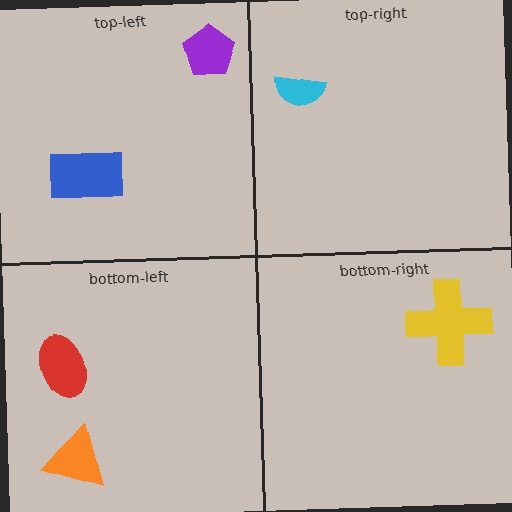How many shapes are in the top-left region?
2.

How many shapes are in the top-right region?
1.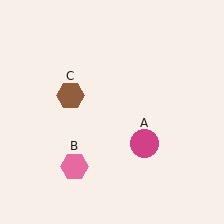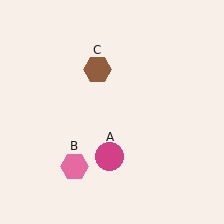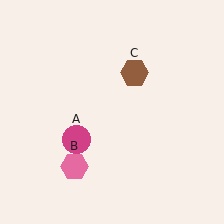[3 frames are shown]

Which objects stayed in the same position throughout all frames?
Pink hexagon (object B) remained stationary.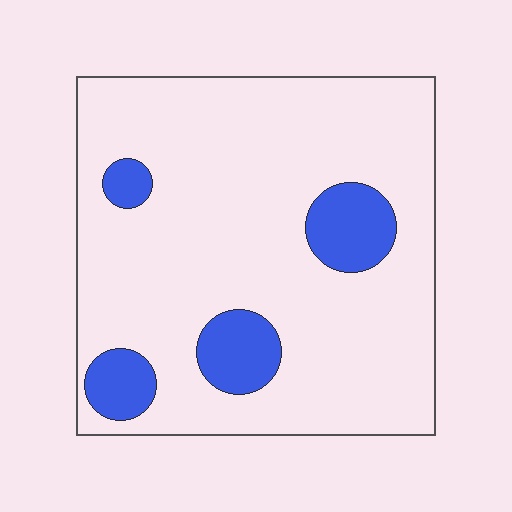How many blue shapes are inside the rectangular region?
4.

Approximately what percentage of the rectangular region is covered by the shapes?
Approximately 15%.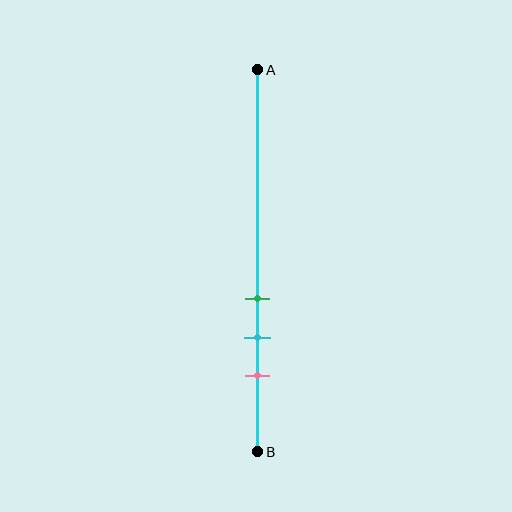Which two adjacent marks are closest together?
The green and cyan marks are the closest adjacent pair.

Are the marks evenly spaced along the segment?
Yes, the marks are approximately evenly spaced.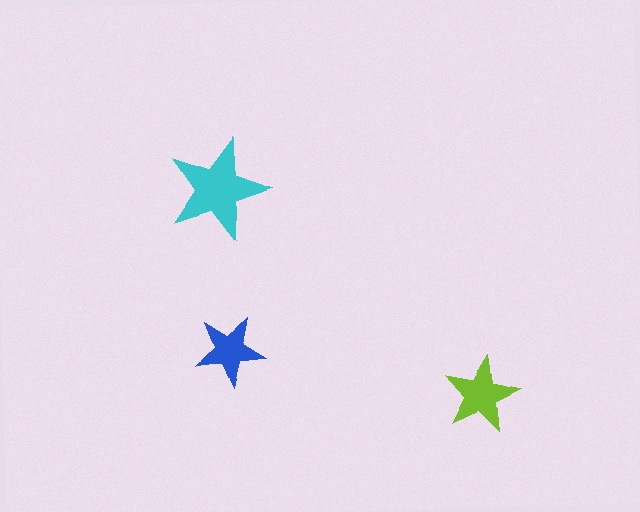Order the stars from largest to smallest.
the cyan one, the lime one, the blue one.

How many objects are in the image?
There are 3 objects in the image.